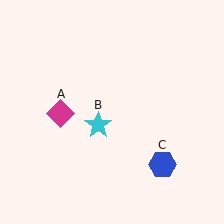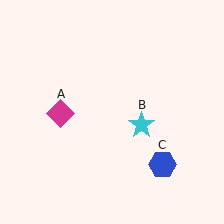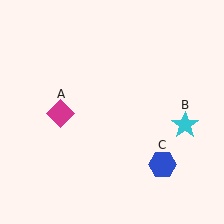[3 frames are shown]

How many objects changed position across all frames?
1 object changed position: cyan star (object B).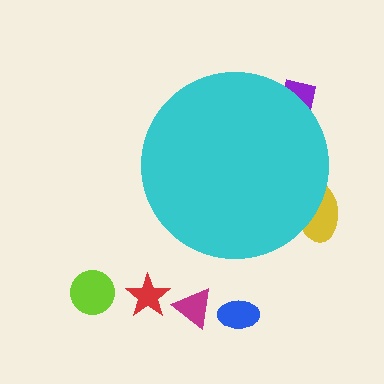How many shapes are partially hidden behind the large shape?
2 shapes are partially hidden.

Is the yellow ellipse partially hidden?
Yes, the yellow ellipse is partially hidden behind the cyan circle.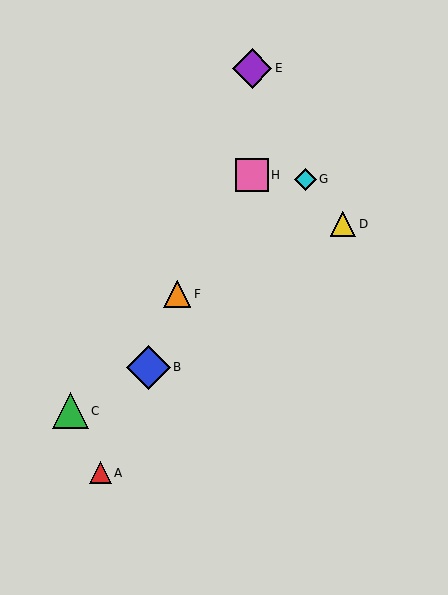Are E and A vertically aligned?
No, E is at x≈252 and A is at x≈101.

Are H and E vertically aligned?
Yes, both are at x≈252.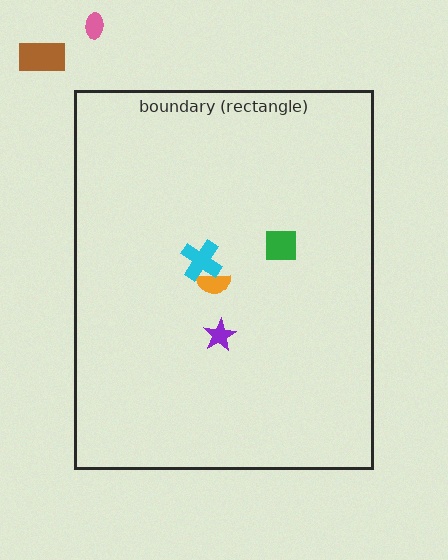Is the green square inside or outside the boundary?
Inside.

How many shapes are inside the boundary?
4 inside, 2 outside.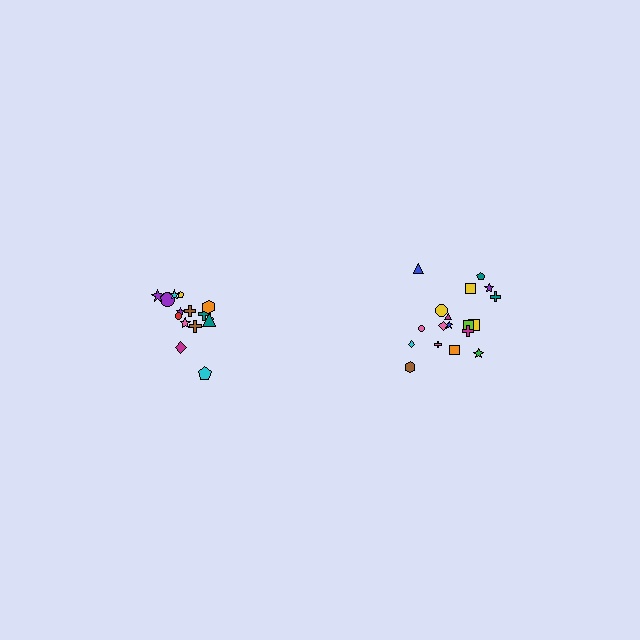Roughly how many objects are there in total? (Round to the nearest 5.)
Roughly 35 objects in total.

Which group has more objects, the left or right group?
The right group.